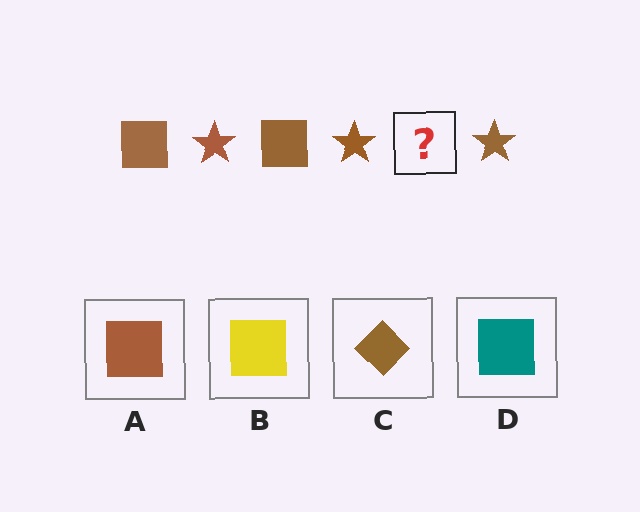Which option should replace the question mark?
Option A.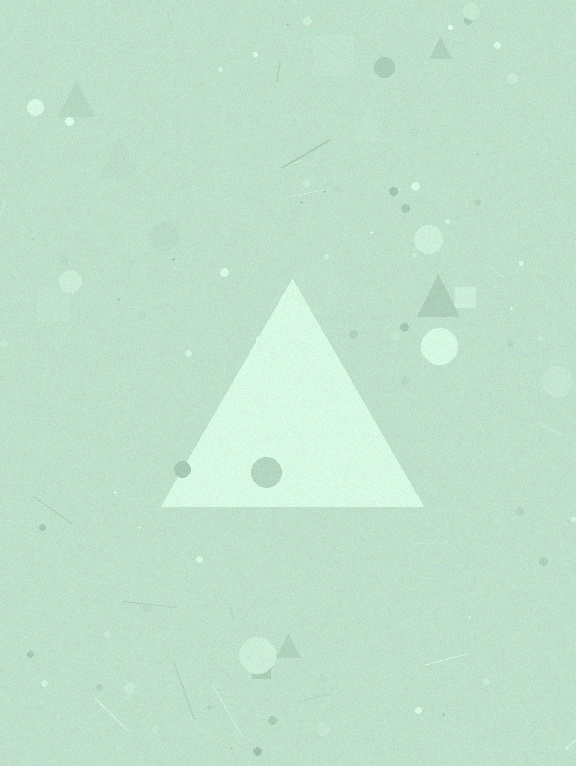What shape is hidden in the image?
A triangle is hidden in the image.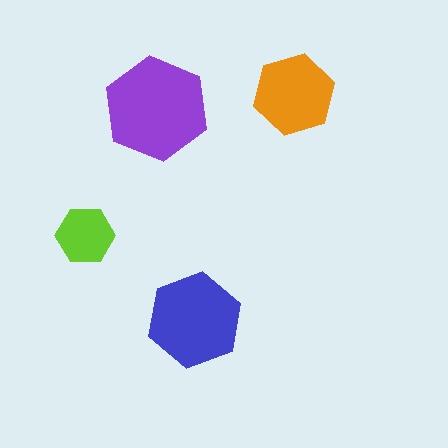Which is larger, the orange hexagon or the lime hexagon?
The orange one.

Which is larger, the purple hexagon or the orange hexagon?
The purple one.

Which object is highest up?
The orange hexagon is topmost.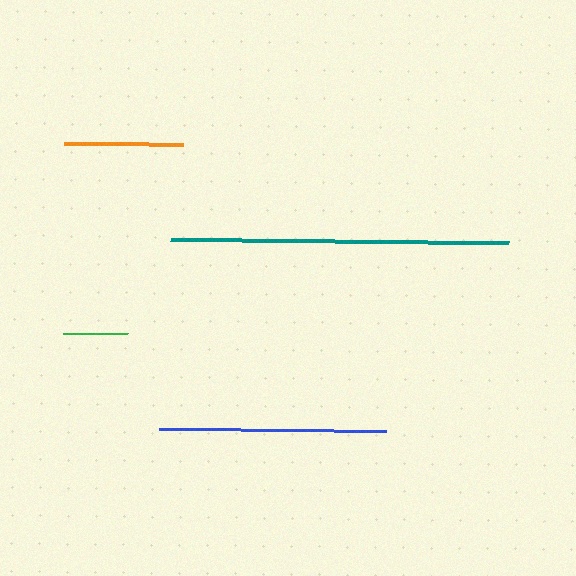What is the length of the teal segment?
The teal segment is approximately 338 pixels long.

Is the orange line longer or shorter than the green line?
The orange line is longer than the green line.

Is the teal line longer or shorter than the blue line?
The teal line is longer than the blue line.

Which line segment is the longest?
The teal line is the longest at approximately 338 pixels.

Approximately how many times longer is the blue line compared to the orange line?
The blue line is approximately 1.9 times the length of the orange line.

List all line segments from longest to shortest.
From longest to shortest: teal, blue, orange, green.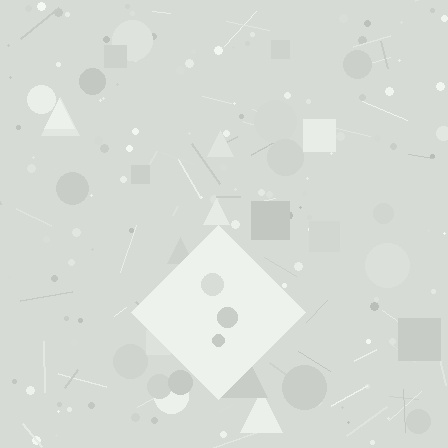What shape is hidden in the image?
A diamond is hidden in the image.